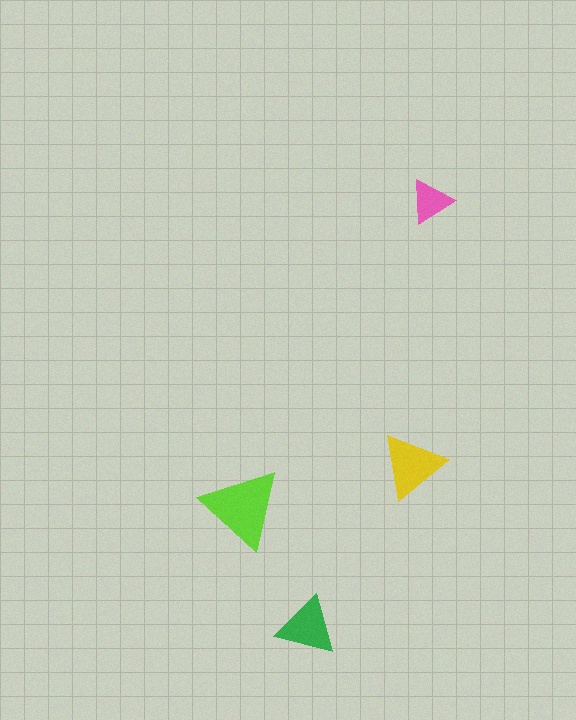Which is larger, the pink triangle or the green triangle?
The green one.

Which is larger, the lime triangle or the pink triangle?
The lime one.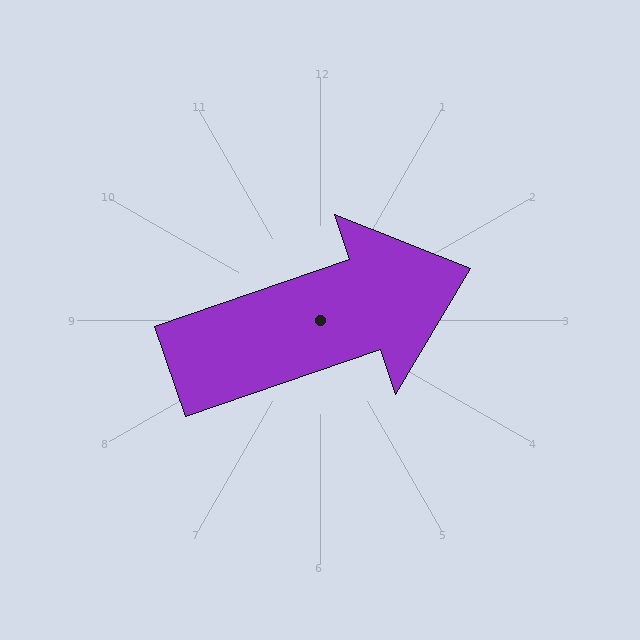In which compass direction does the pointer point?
East.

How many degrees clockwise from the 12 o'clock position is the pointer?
Approximately 71 degrees.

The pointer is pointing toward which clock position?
Roughly 2 o'clock.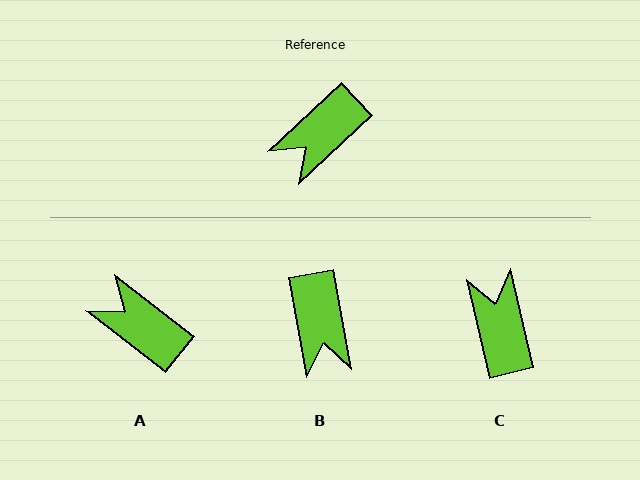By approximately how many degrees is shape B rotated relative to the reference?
Approximately 57 degrees counter-clockwise.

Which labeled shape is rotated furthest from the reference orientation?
C, about 120 degrees away.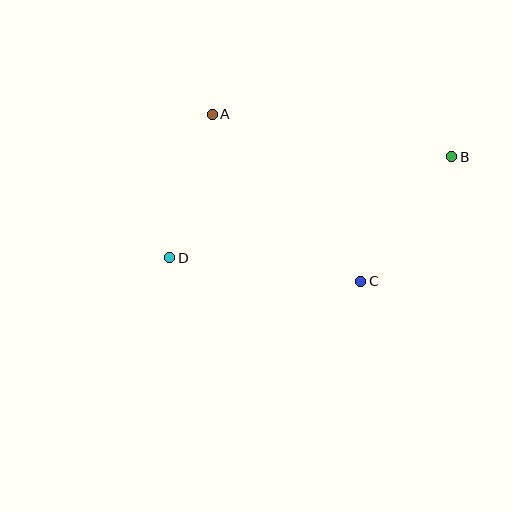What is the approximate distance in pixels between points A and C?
The distance between A and C is approximately 224 pixels.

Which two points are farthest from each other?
Points B and D are farthest from each other.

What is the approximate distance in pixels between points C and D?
The distance between C and D is approximately 193 pixels.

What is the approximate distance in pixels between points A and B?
The distance between A and B is approximately 243 pixels.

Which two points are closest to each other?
Points A and D are closest to each other.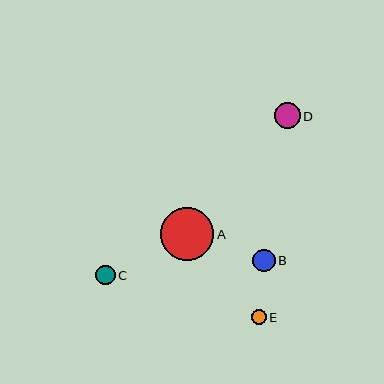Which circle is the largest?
Circle A is the largest with a size of approximately 54 pixels.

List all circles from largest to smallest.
From largest to smallest: A, D, B, C, E.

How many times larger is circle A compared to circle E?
Circle A is approximately 3.5 times the size of circle E.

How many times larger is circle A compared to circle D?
Circle A is approximately 2.1 times the size of circle D.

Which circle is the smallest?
Circle E is the smallest with a size of approximately 15 pixels.